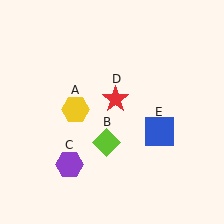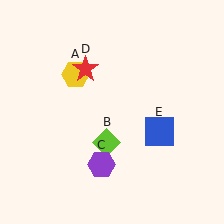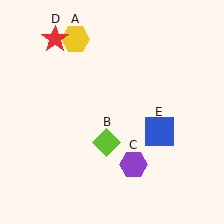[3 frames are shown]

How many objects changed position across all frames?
3 objects changed position: yellow hexagon (object A), purple hexagon (object C), red star (object D).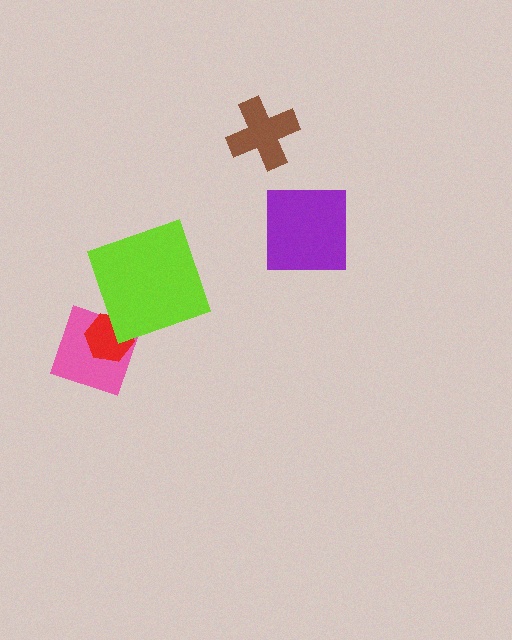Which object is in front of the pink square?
The red hexagon is in front of the pink square.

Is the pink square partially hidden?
Yes, it is partially covered by another shape.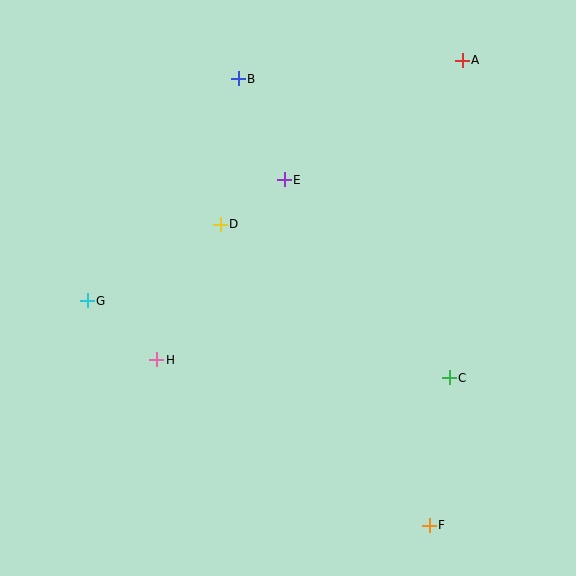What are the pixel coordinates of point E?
Point E is at (284, 180).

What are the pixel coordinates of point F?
Point F is at (429, 525).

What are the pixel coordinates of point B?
Point B is at (238, 79).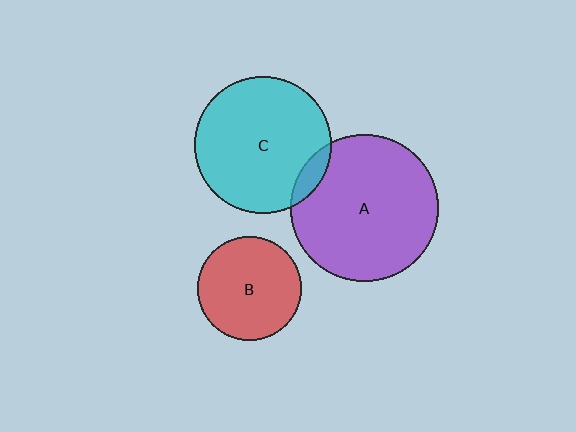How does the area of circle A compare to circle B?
Approximately 2.0 times.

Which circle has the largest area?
Circle A (purple).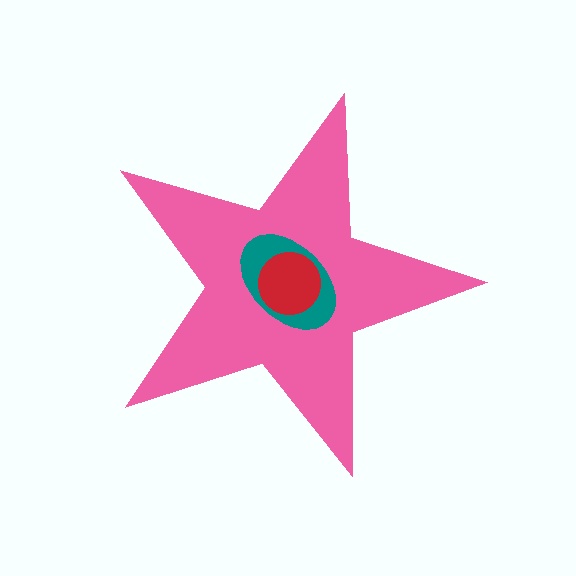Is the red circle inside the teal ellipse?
Yes.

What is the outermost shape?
The pink star.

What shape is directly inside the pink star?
The teal ellipse.